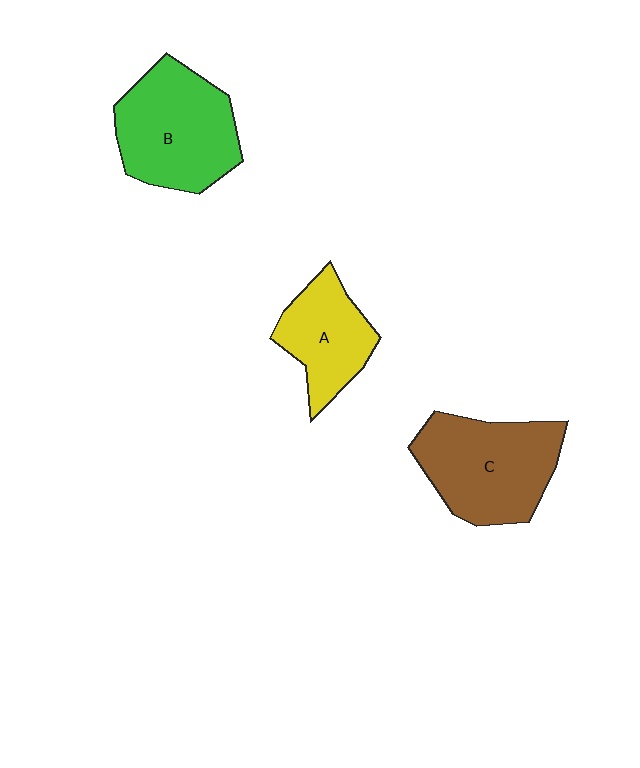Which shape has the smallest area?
Shape A (yellow).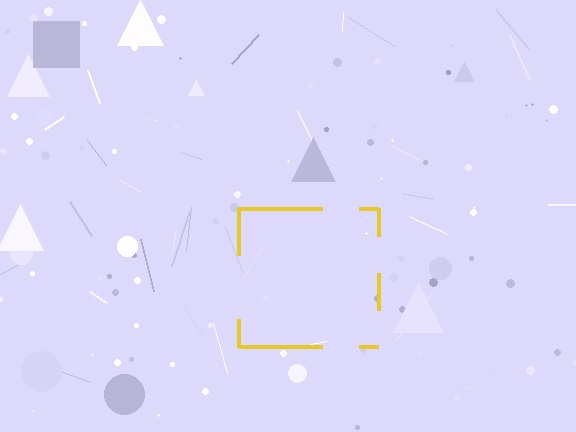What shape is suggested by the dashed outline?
The dashed outline suggests a square.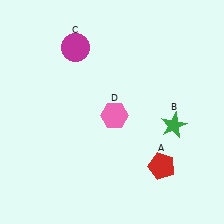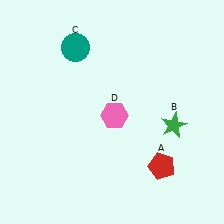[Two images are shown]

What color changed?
The circle (C) changed from magenta in Image 1 to teal in Image 2.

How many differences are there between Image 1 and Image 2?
There is 1 difference between the two images.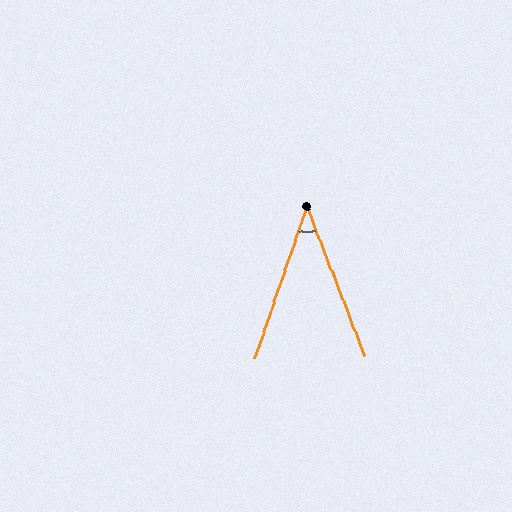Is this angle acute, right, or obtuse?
It is acute.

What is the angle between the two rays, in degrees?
Approximately 40 degrees.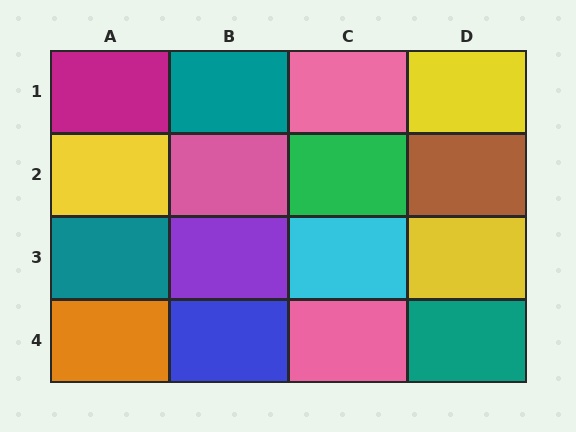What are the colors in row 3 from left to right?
Teal, purple, cyan, yellow.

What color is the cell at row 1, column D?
Yellow.